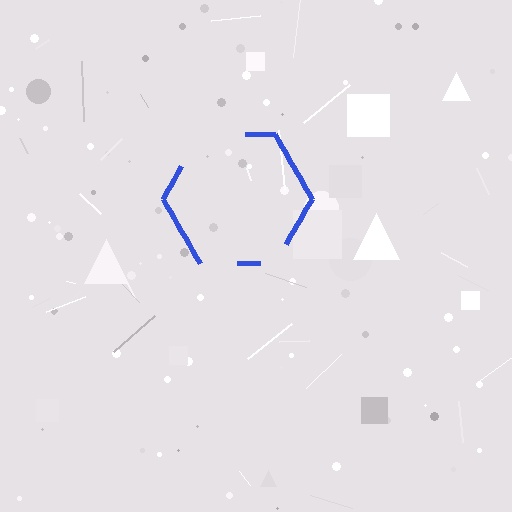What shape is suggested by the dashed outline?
The dashed outline suggests a hexagon.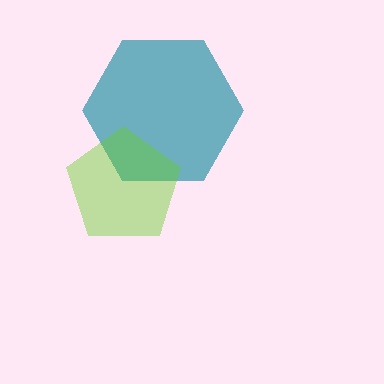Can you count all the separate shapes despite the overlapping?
Yes, there are 2 separate shapes.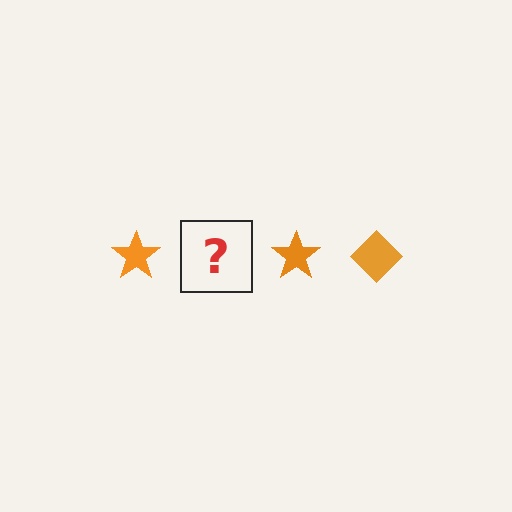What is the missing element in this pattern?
The missing element is an orange diamond.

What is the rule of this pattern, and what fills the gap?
The rule is that the pattern cycles through star, diamond shapes in orange. The gap should be filled with an orange diamond.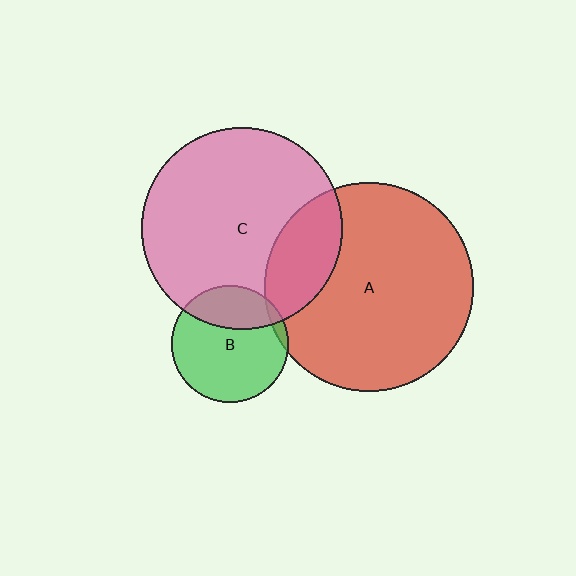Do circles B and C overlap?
Yes.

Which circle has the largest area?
Circle A (red).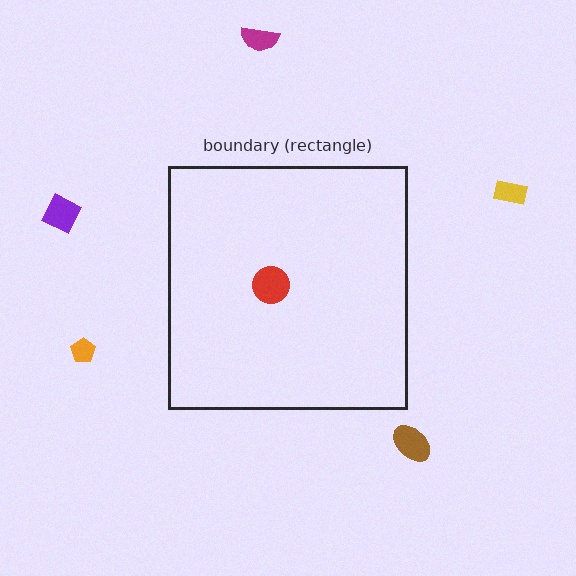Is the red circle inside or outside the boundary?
Inside.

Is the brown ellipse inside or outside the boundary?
Outside.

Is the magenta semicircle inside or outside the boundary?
Outside.